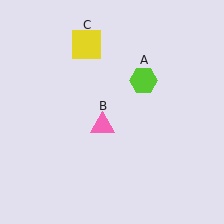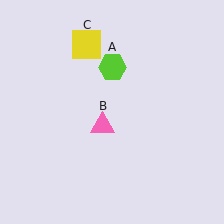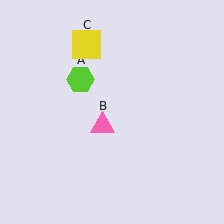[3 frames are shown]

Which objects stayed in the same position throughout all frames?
Pink triangle (object B) and yellow square (object C) remained stationary.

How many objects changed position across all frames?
1 object changed position: lime hexagon (object A).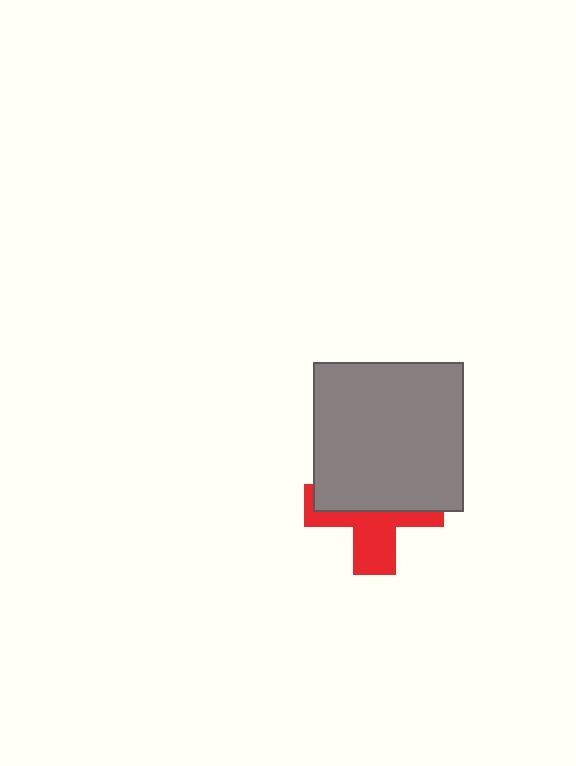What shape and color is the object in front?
The object in front is a gray square.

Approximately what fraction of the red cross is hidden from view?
Roughly 55% of the red cross is hidden behind the gray square.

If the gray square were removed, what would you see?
You would see the complete red cross.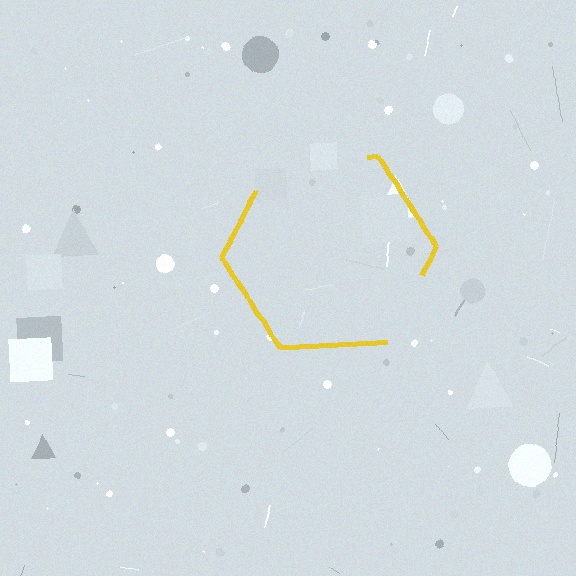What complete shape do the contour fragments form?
The contour fragments form a hexagon.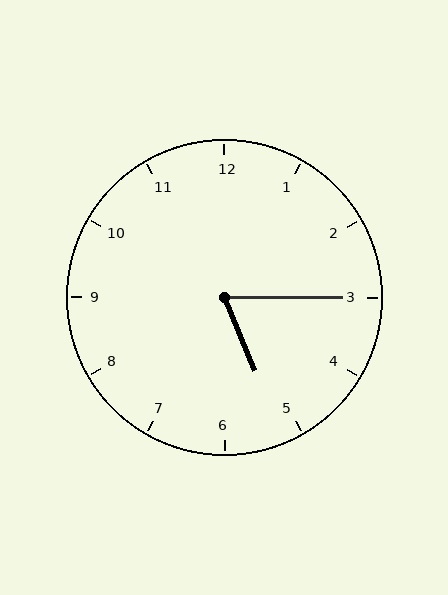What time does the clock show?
5:15.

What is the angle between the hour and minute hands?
Approximately 68 degrees.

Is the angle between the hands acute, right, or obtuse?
It is acute.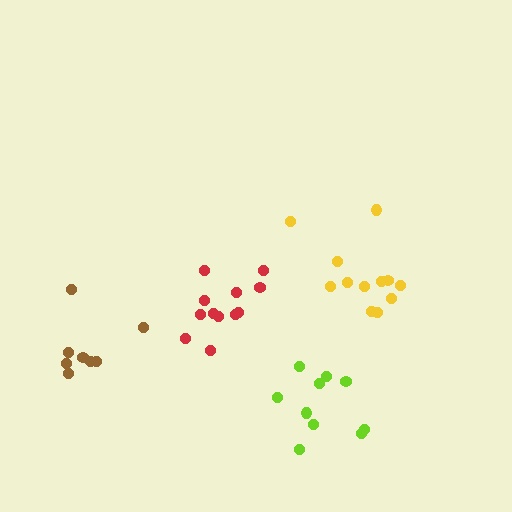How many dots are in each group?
Group 1: 12 dots, Group 2: 12 dots, Group 3: 10 dots, Group 4: 8 dots (42 total).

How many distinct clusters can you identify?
There are 4 distinct clusters.